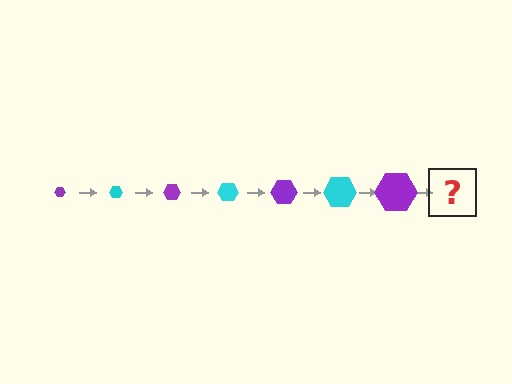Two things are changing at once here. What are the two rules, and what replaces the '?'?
The two rules are that the hexagon grows larger each step and the color cycles through purple and cyan. The '?' should be a cyan hexagon, larger than the previous one.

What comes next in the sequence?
The next element should be a cyan hexagon, larger than the previous one.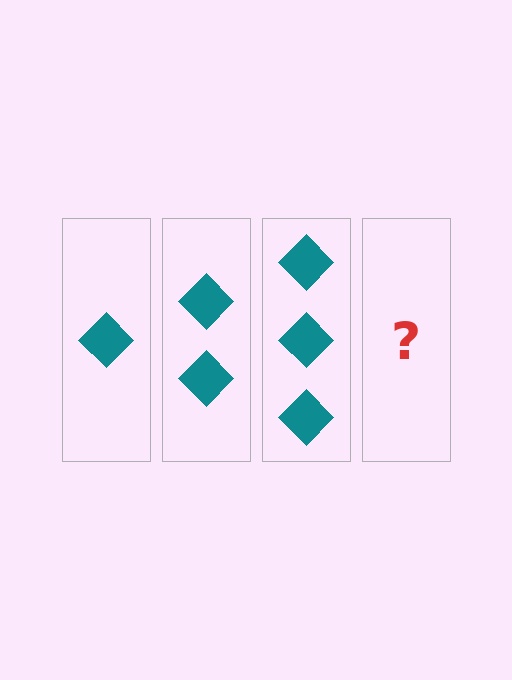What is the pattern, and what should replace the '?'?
The pattern is that each step adds one more diamond. The '?' should be 4 diamonds.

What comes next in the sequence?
The next element should be 4 diamonds.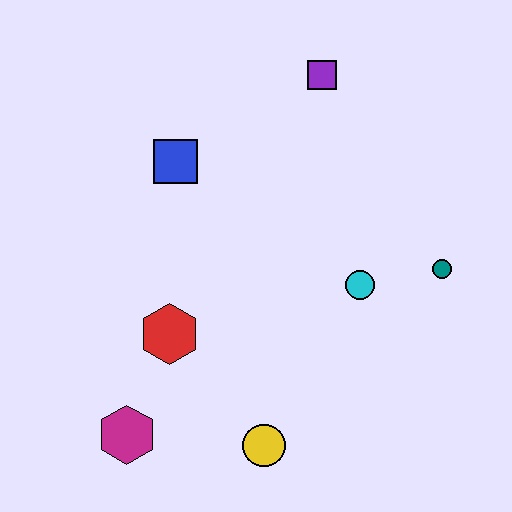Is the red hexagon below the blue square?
Yes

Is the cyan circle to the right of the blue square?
Yes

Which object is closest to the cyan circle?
The teal circle is closest to the cyan circle.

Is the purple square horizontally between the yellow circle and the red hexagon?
No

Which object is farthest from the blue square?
The yellow circle is farthest from the blue square.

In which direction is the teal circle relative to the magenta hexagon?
The teal circle is to the right of the magenta hexagon.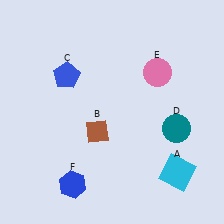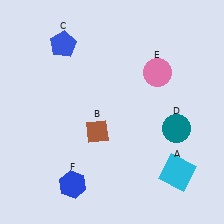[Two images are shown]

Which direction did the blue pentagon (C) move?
The blue pentagon (C) moved up.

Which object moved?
The blue pentagon (C) moved up.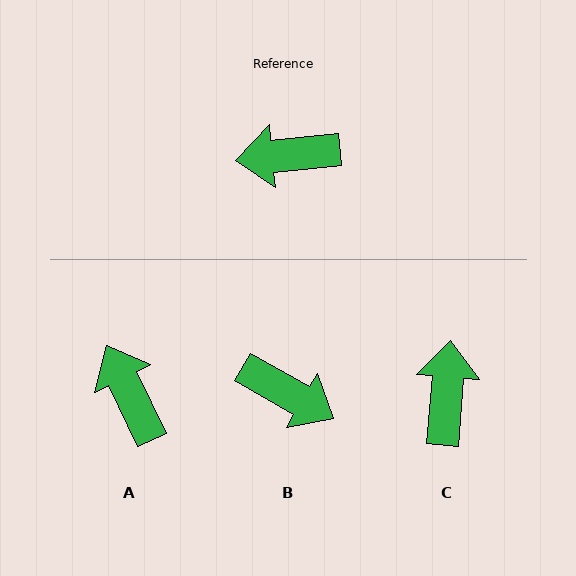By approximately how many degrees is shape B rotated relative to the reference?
Approximately 145 degrees counter-clockwise.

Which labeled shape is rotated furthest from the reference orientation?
B, about 145 degrees away.